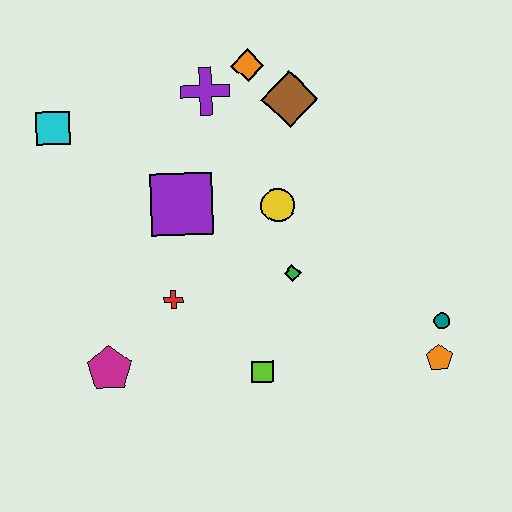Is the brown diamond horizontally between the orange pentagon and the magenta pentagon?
Yes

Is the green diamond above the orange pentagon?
Yes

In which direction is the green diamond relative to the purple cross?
The green diamond is below the purple cross.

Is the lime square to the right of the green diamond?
No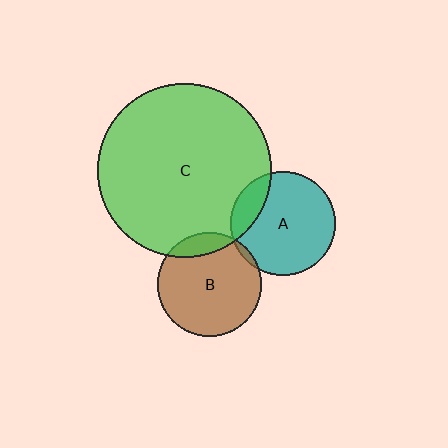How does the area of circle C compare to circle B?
Approximately 2.8 times.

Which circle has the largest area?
Circle C (green).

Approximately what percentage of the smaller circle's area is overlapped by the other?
Approximately 15%.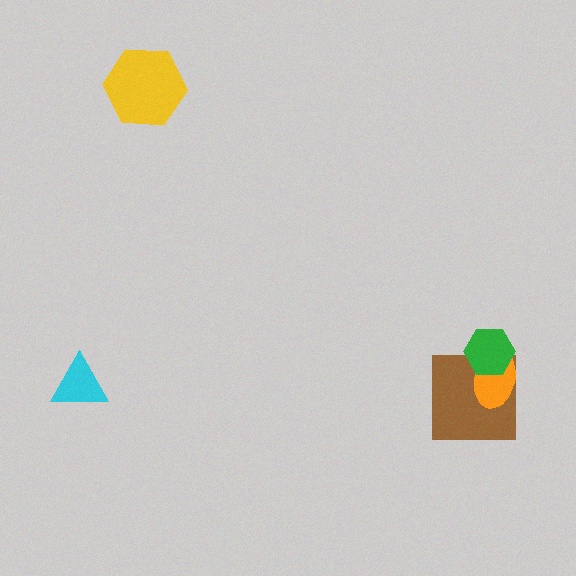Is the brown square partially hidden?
Yes, it is partially covered by another shape.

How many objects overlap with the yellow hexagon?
0 objects overlap with the yellow hexagon.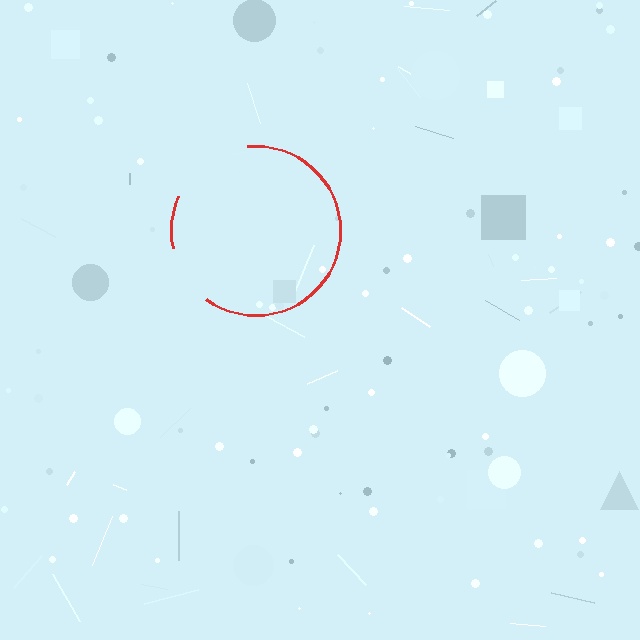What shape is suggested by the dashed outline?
The dashed outline suggests a circle.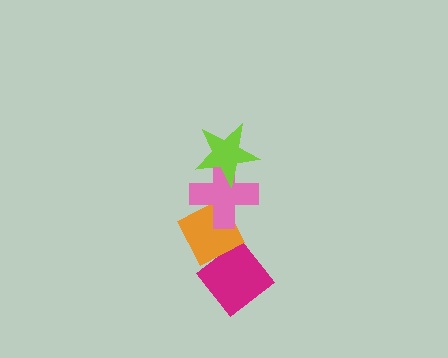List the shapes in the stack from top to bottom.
From top to bottom: the lime star, the pink cross, the orange diamond, the magenta diamond.